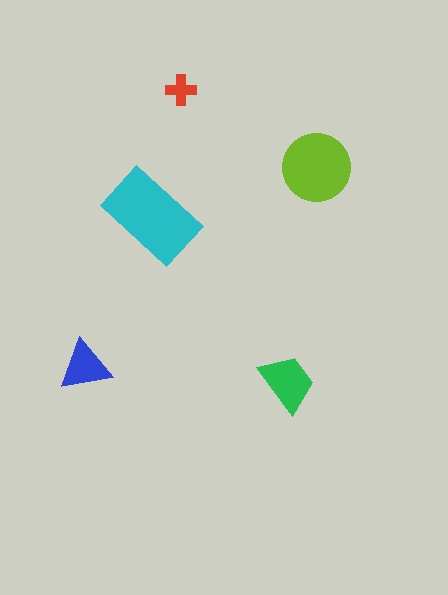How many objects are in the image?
There are 5 objects in the image.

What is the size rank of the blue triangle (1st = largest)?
4th.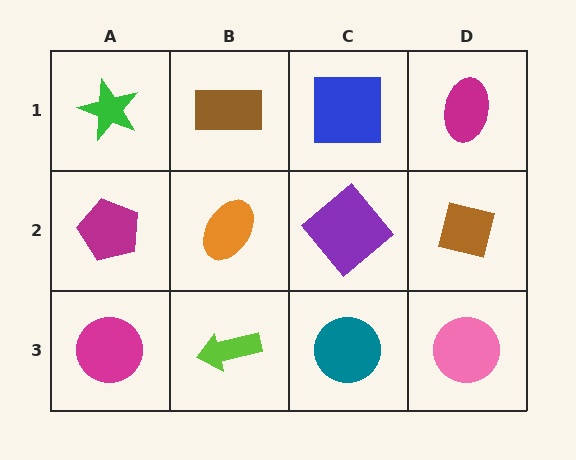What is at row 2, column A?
A magenta pentagon.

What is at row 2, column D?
A brown square.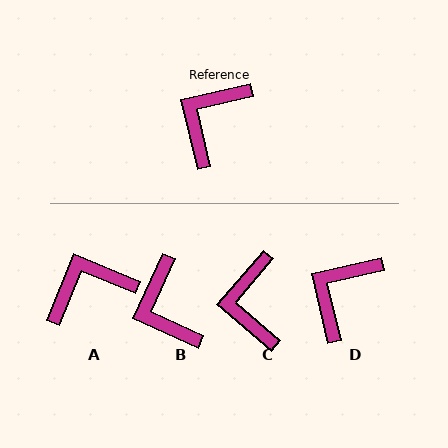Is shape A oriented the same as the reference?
No, it is off by about 36 degrees.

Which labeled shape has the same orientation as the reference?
D.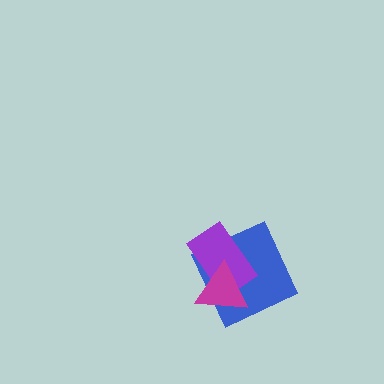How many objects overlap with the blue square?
2 objects overlap with the blue square.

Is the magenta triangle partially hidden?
No, no other shape covers it.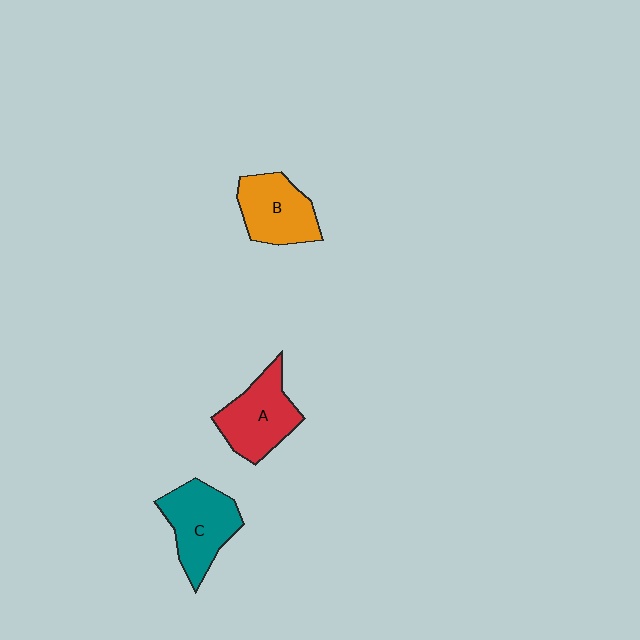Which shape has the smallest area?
Shape B (orange).